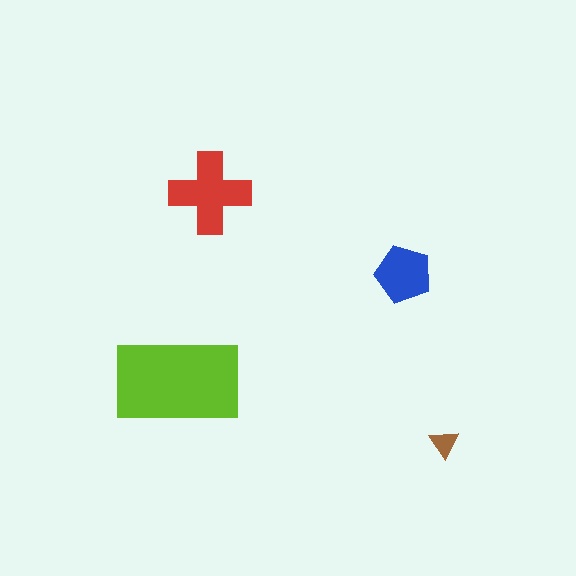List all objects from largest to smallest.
The lime rectangle, the red cross, the blue pentagon, the brown triangle.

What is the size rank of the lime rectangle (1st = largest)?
1st.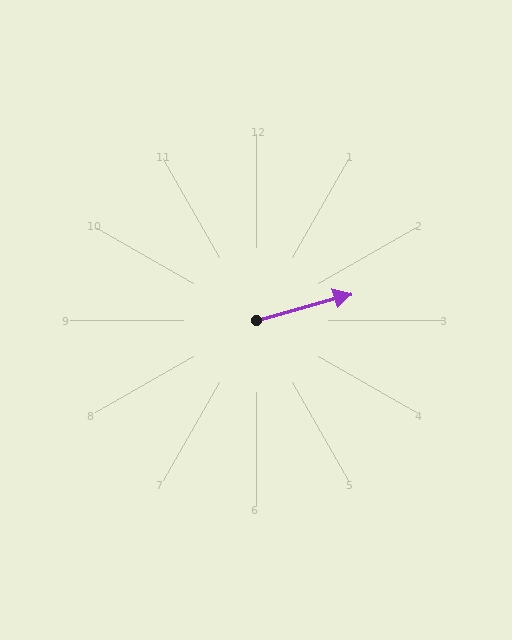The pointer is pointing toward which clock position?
Roughly 2 o'clock.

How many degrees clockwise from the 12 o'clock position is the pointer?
Approximately 74 degrees.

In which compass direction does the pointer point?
East.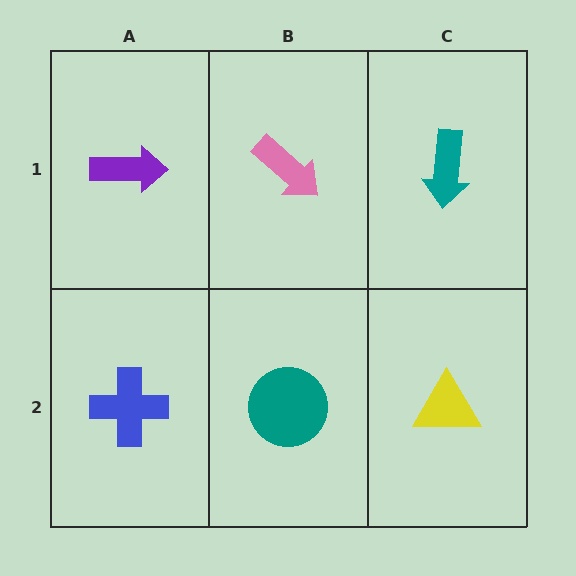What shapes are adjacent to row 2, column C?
A teal arrow (row 1, column C), a teal circle (row 2, column B).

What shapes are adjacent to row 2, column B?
A pink arrow (row 1, column B), a blue cross (row 2, column A), a yellow triangle (row 2, column C).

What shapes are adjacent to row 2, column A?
A purple arrow (row 1, column A), a teal circle (row 2, column B).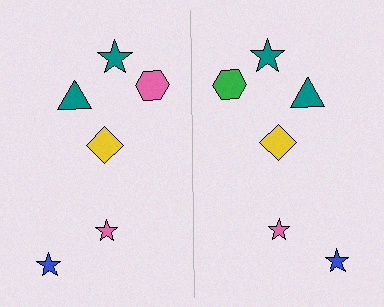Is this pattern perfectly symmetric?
No, the pattern is not perfectly symmetric. The green hexagon on the right side breaks the symmetry — its mirror counterpart is pink.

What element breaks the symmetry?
The green hexagon on the right side breaks the symmetry — its mirror counterpart is pink.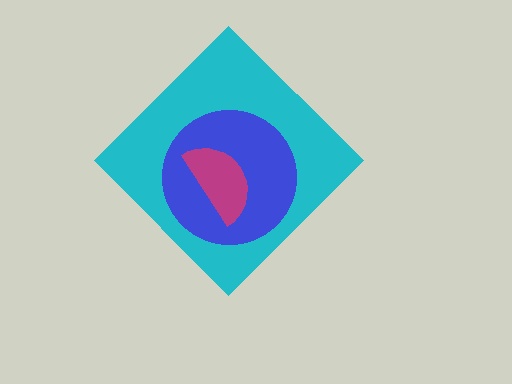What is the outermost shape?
The cyan diamond.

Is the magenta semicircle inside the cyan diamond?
Yes.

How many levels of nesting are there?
3.